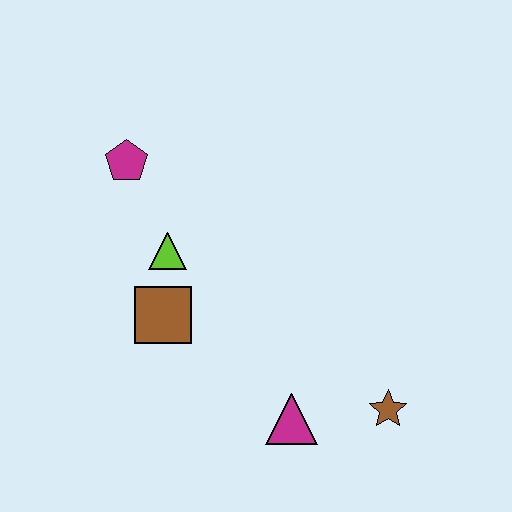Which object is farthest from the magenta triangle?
The magenta pentagon is farthest from the magenta triangle.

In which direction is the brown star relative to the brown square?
The brown star is to the right of the brown square.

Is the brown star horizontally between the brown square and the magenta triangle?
No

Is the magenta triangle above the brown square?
No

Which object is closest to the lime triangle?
The brown square is closest to the lime triangle.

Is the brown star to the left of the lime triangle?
No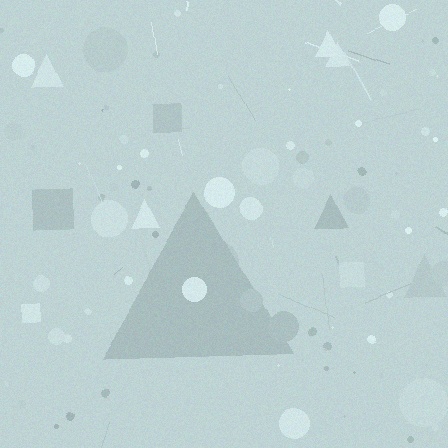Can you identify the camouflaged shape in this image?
The camouflaged shape is a triangle.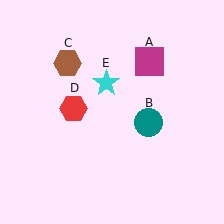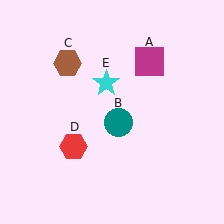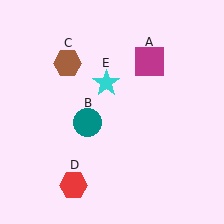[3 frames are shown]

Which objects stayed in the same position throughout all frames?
Magenta square (object A) and brown hexagon (object C) and cyan star (object E) remained stationary.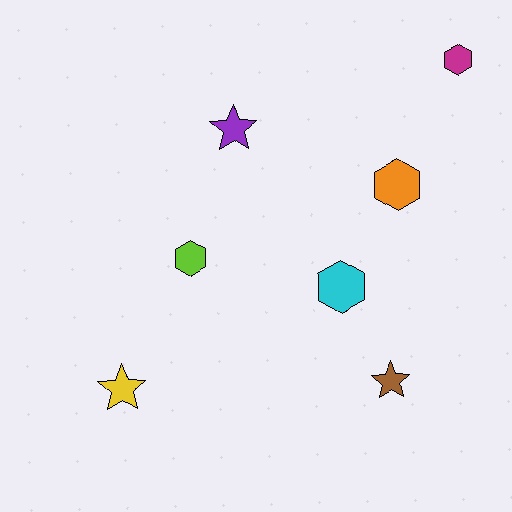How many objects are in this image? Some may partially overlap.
There are 7 objects.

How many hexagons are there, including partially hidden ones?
There are 4 hexagons.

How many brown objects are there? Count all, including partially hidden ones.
There is 1 brown object.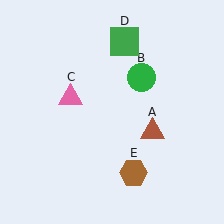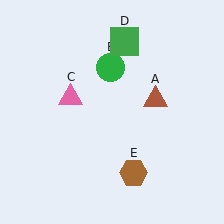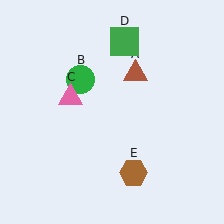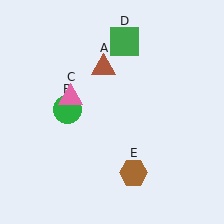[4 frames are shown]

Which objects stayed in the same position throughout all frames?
Pink triangle (object C) and green square (object D) and brown hexagon (object E) remained stationary.